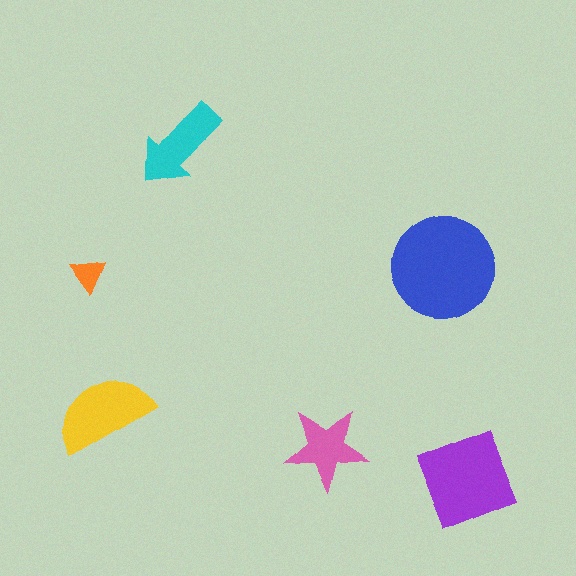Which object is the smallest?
The orange triangle.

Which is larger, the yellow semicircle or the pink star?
The yellow semicircle.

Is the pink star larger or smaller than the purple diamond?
Smaller.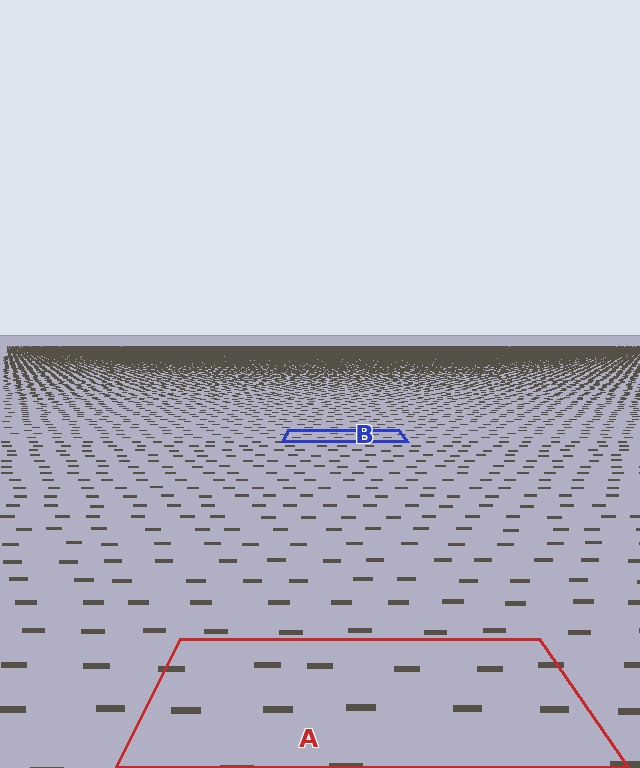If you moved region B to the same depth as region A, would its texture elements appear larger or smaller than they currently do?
They would appear larger. At a closer depth, the same texture elements are projected at a bigger on-screen size.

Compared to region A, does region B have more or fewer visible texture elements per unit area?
Region B has more texture elements per unit area — they are packed more densely because it is farther away.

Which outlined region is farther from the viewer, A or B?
Region B is farther from the viewer — the texture elements inside it appear smaller and more densely packed.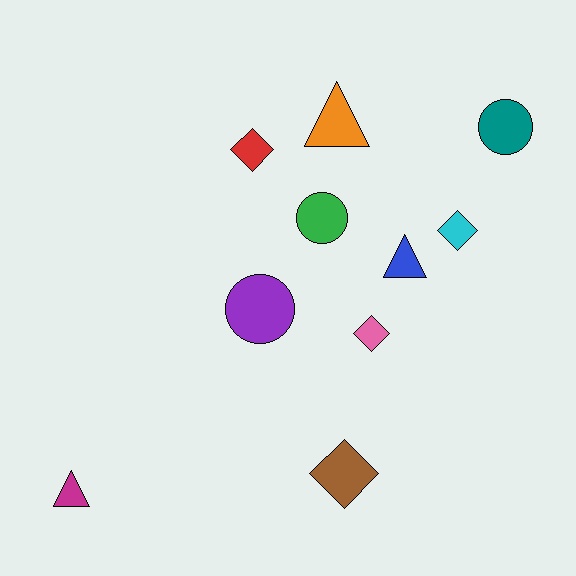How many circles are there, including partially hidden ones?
There are 3 circles.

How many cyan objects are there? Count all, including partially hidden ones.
There is 1 cyan object.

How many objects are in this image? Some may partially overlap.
There are 10 objects.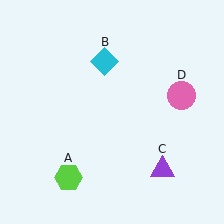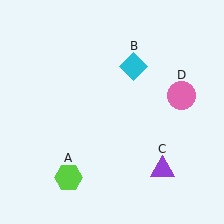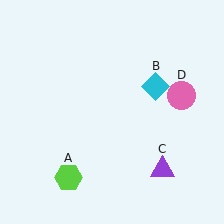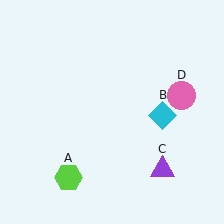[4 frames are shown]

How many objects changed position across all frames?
1 object changed position: cyan diamond (object B).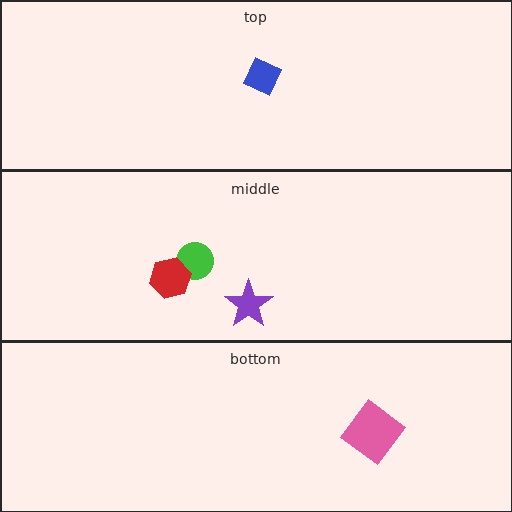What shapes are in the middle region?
The green circle, the purple star, the red hexagon.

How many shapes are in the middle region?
3.